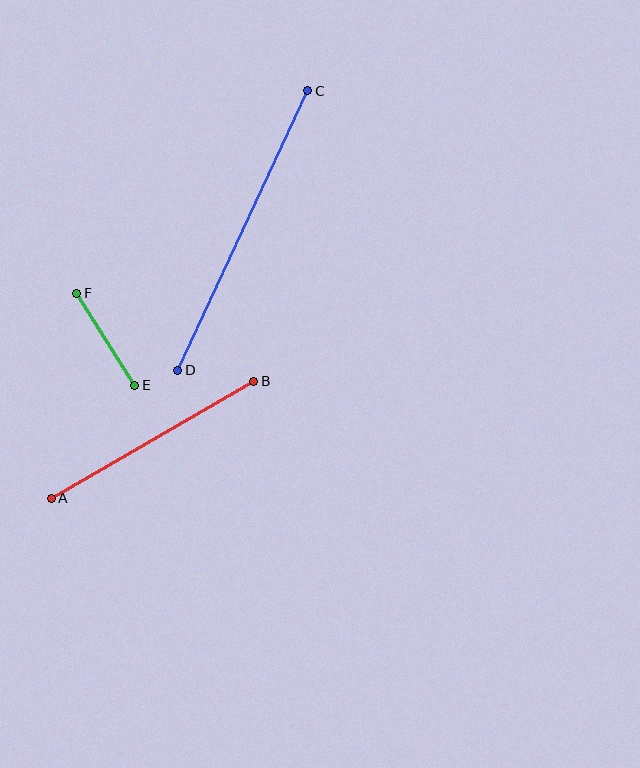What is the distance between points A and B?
The distance is approximately 234 pixels.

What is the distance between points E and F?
The distance is approximately 109 pixels.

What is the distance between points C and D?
The distance is approximately 308 pixels.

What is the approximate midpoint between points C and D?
The midpoint is at approximately (243, 230) pixels.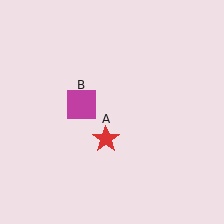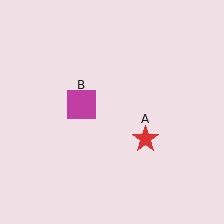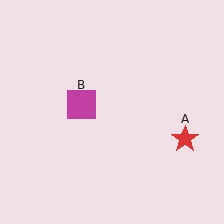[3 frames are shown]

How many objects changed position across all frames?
1 object changed position: red star (object A).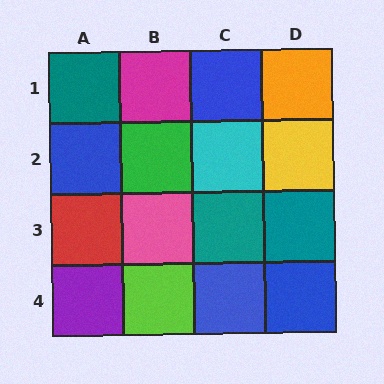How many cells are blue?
4 cells are blue.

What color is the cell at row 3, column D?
Teal.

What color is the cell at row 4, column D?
Blue.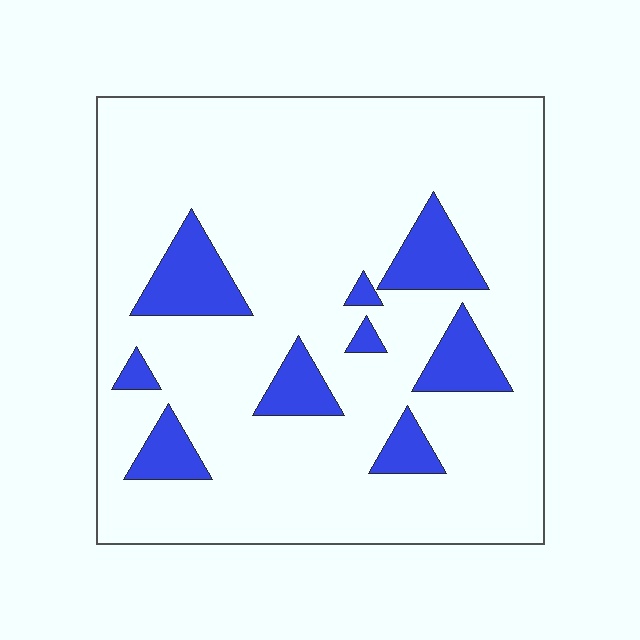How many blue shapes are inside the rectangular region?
9.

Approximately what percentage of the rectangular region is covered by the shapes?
Approximately 15%.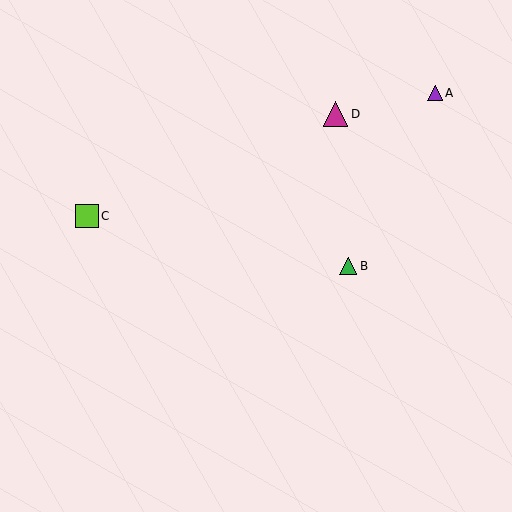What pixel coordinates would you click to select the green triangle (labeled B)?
Click at (348, 266) to select the green triangle B.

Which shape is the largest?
The magenta triangle (labeled D) is the largest.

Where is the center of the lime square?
The center of the lime square is at (87, 216).